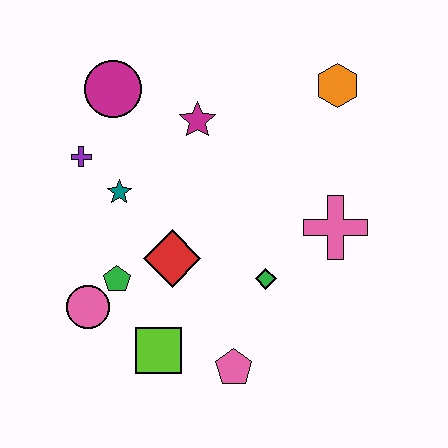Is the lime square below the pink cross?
Yes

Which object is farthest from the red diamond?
The orange hexagon is farthest from the red diamond.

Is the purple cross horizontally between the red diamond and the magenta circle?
No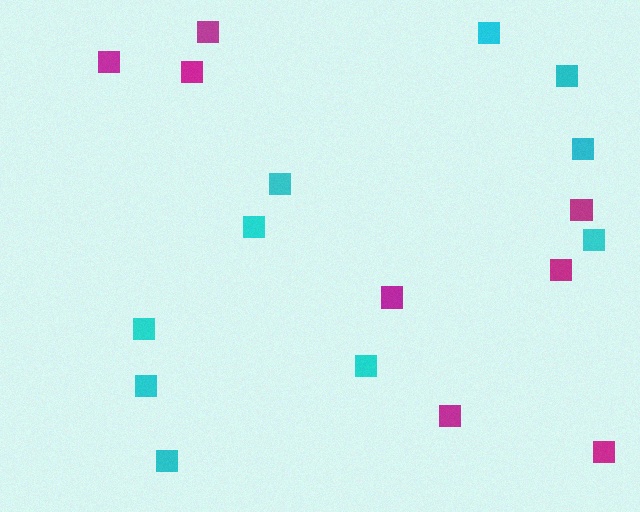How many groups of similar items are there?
There are 2 groups: one group of magenta squares (8) and one group of cyan squares (10).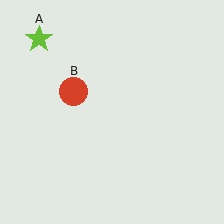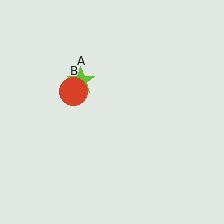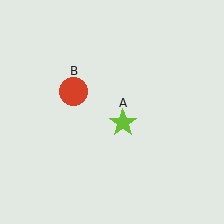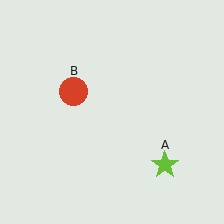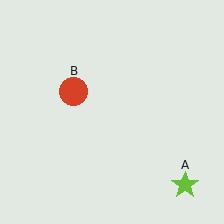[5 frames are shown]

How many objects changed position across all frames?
1 object changed position: lime star (object A).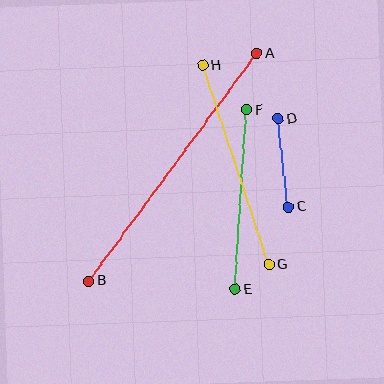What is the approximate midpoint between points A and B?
The midpoint is at approximately (173, 167) pixels.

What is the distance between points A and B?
The distance is approximately 283 pixels.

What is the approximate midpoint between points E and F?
The midpoint is at approximately (241, 200) pixels.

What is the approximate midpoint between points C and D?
The midpoint is at approximately (283, 163) pixels.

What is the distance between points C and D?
The distance is approximately 89 pixels.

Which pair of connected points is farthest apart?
Points A and B are farthest apart.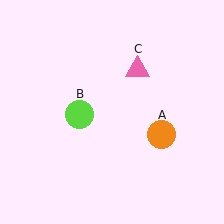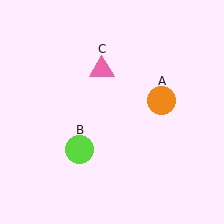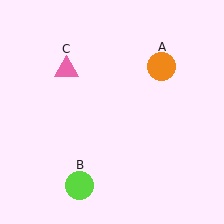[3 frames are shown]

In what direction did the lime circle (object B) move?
The lime circle (object B) moved down.